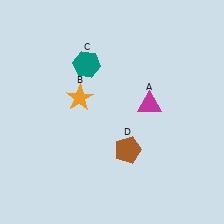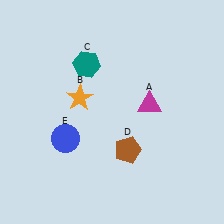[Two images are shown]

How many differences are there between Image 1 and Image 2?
There is 1 difference between the two images.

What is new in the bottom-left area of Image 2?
A blue circle (E) was added in the bottom-left area of Image 2.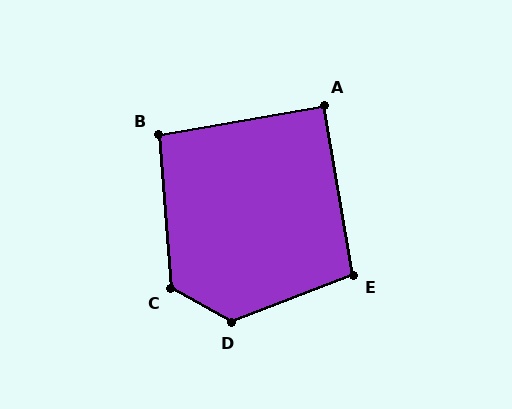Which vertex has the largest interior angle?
D, at approximately 130 degrees.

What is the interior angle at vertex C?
Approximately 123 degrees (obtuse).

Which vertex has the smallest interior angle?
A, at approximately 90 degrees.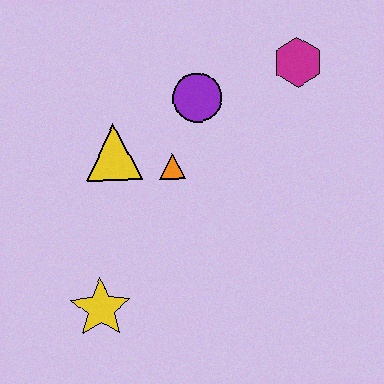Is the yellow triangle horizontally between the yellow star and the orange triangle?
Yes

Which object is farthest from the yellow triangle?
The magenta hexagon is farthest from the yellow triangle.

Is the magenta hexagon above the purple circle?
Yes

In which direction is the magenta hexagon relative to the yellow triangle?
The magenta hexagon is to the right of the yellow triangle.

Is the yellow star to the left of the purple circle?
Yes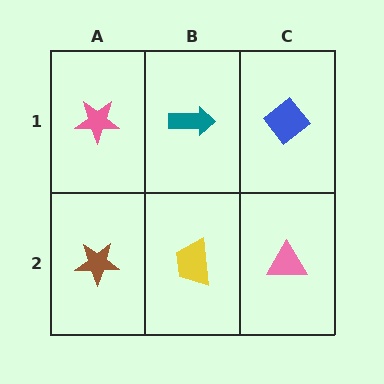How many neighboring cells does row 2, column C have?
2.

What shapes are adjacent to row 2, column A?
A pink star (row 1, column A), a yellow trapezoid (row 2, column B).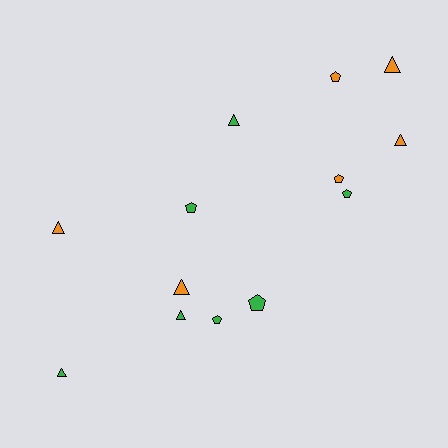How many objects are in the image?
There are 13 objects.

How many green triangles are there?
There are 3 green triangles.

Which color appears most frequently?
Green, with 7 objects.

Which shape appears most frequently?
Triangle, with 7 objects.